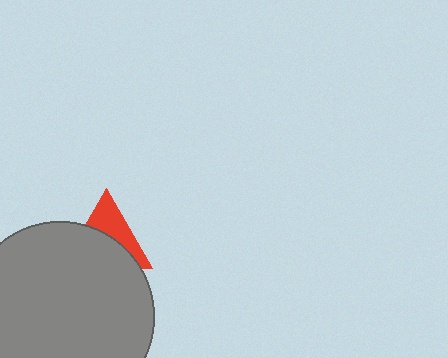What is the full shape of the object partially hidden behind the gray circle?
The partially hidden object is a red triangle.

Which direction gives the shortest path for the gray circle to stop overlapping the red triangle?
Moving down gives the shortest separation.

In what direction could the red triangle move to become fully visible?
The red triangle could move up. That would shift it out from behind the gray circle entirely.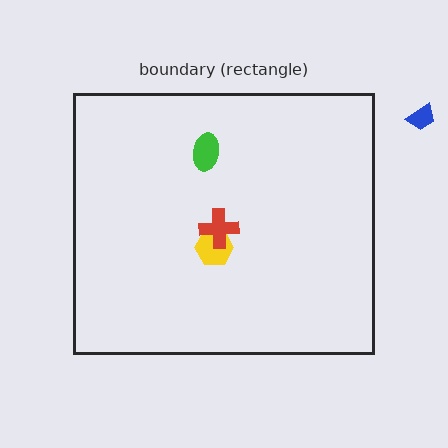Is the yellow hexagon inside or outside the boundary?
Inside.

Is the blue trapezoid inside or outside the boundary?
Outside.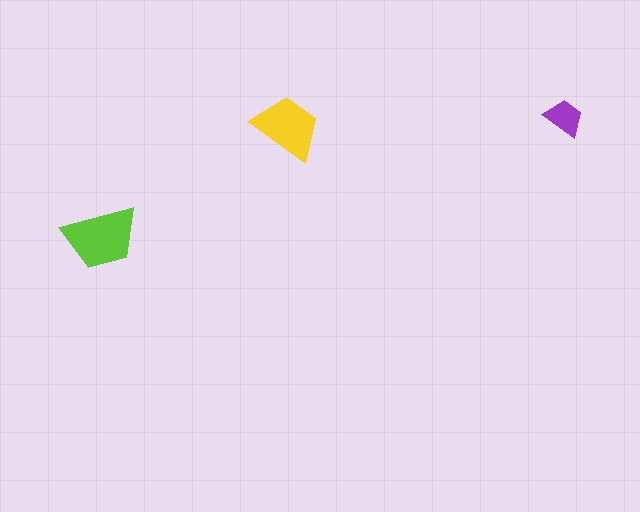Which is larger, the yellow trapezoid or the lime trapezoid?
The lime one.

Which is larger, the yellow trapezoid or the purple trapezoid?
The yellow one.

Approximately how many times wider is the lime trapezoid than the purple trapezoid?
About 2 times wider.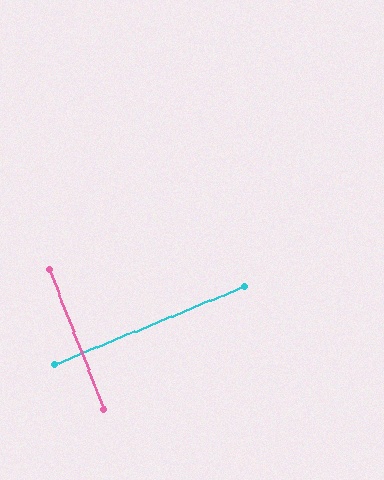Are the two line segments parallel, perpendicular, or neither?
Perpendicular — they meet at approximately 89°.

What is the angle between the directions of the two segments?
Approximately 89 degrees.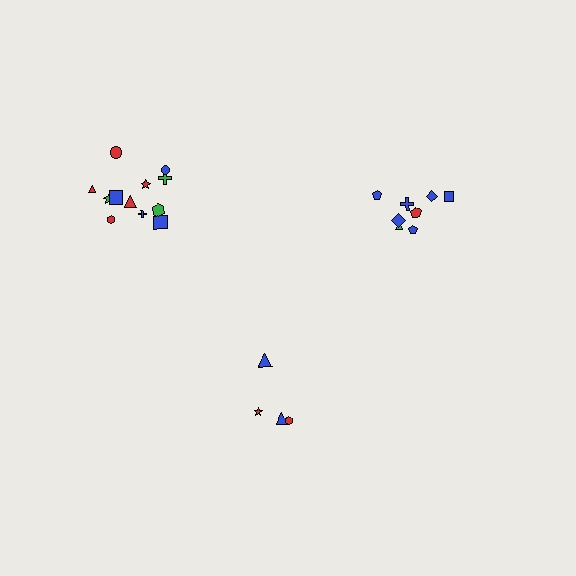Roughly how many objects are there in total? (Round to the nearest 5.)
Roughly 25 objects in total.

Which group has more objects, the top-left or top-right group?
The top-left group.